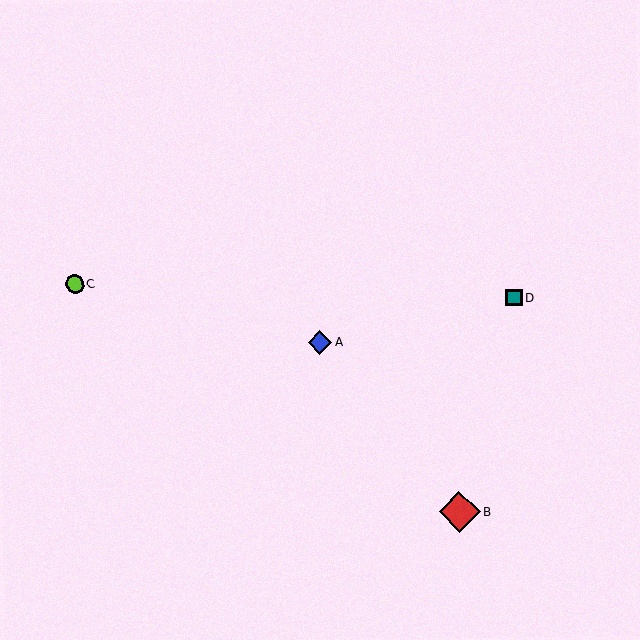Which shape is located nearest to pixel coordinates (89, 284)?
The lime circle (labeled C) at (75, 285) is nearest to that location.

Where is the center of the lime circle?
The center of the lime circle is at (75, 285).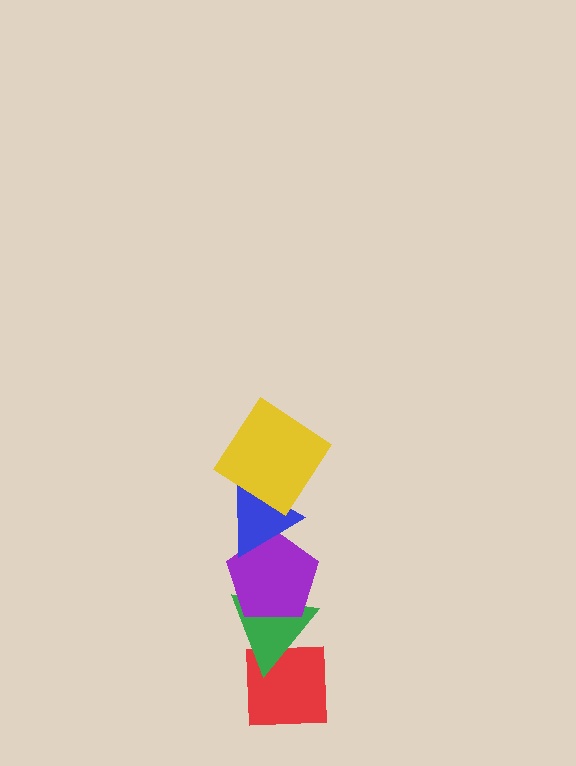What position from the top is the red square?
The red square is 5th from the top.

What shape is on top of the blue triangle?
The yellow diamond is on top of the blue triangle.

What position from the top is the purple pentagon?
The purple pentagon is 3rd from the top.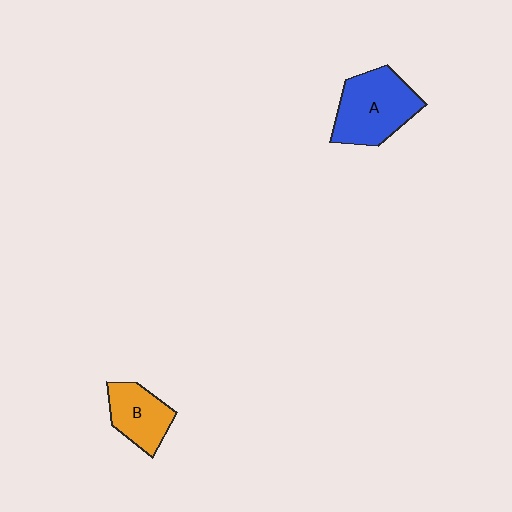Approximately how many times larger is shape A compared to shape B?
Approximately 1.5 times.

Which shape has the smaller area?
Shape B (orange).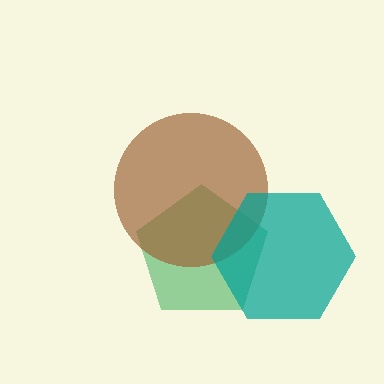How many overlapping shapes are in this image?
There are 3 overlapping shapes in the image.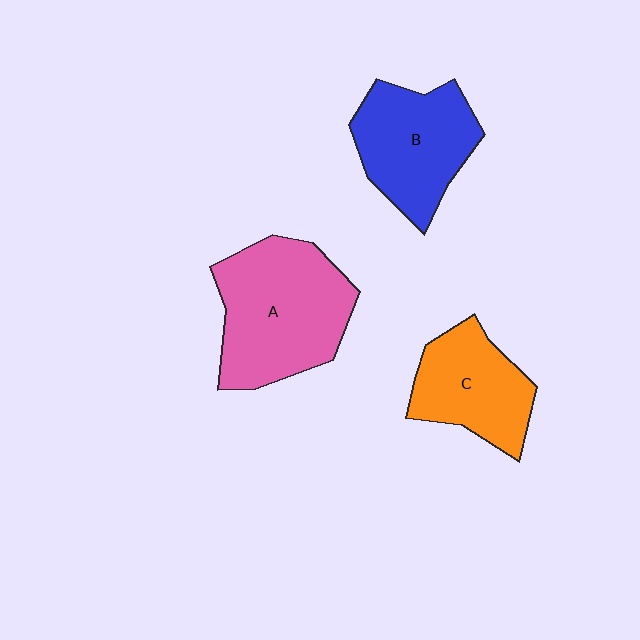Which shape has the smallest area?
Shape C (orange).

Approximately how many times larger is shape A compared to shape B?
Approximately 1.3 times.